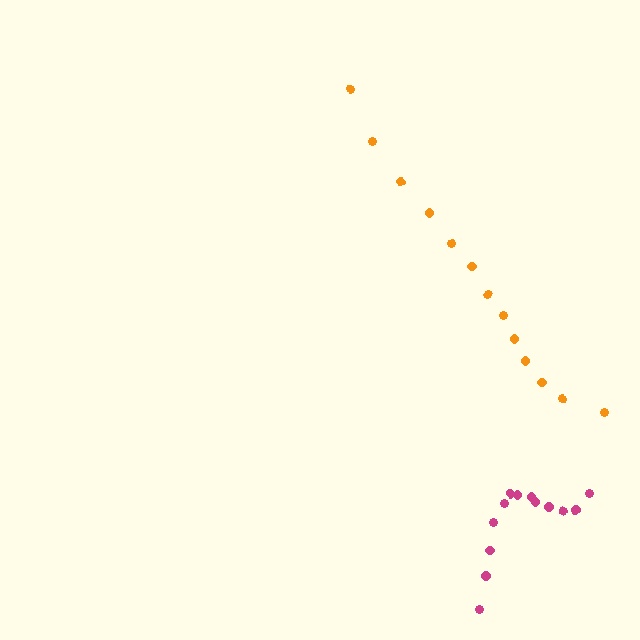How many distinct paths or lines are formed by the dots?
There are 2 distinct paths.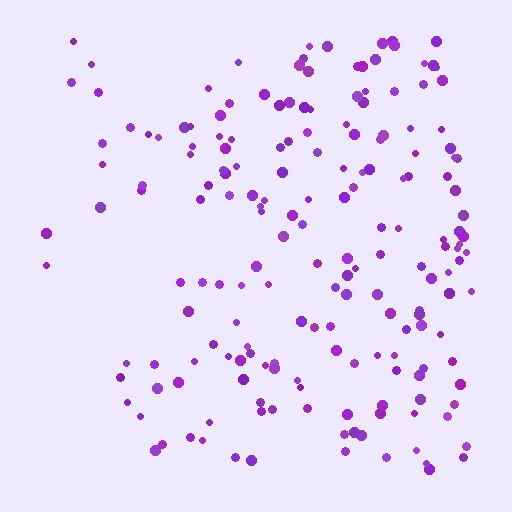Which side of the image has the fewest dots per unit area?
The left.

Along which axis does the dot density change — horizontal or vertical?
Horizontal.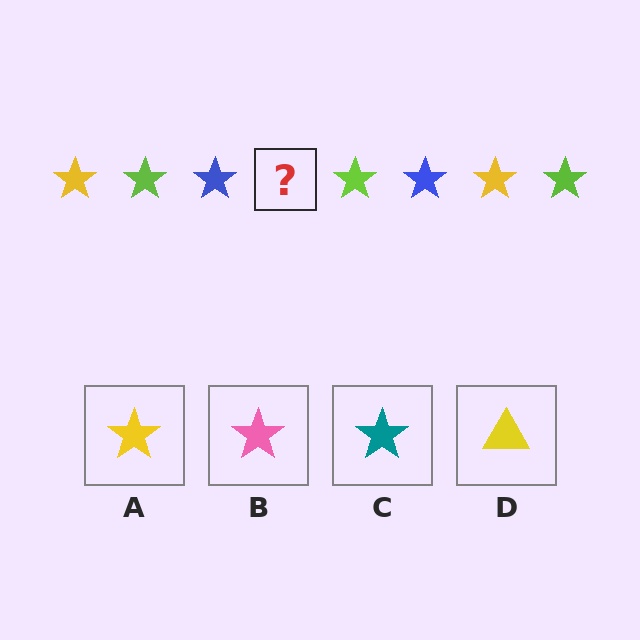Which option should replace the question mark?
Option A.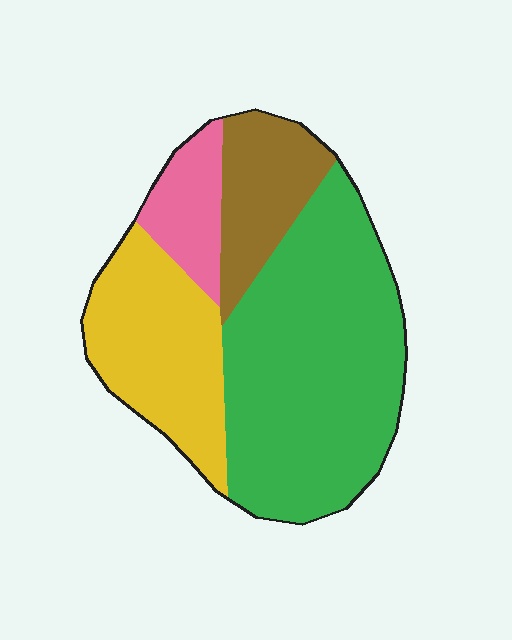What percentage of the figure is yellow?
Yellow takes up less than a quarter of the figure.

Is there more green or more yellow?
Green.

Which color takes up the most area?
Green, at roughly 50%.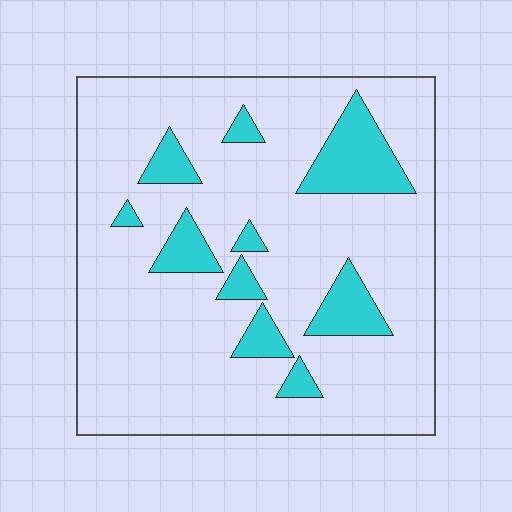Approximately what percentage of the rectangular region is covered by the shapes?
Approximately 15%.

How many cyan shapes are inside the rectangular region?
10.